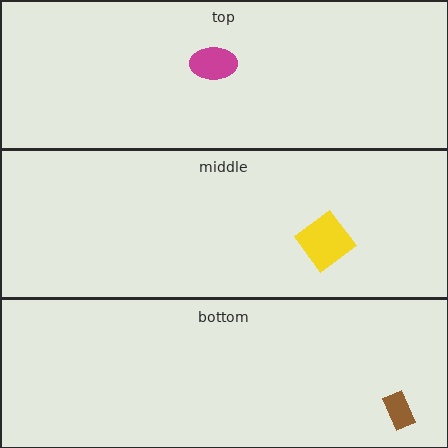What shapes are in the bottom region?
The brown rectangle.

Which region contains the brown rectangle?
The bottom region.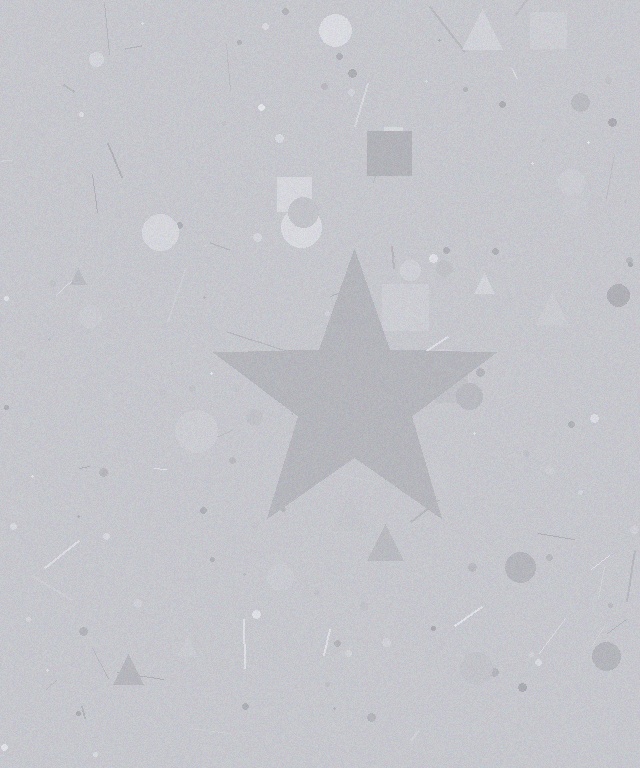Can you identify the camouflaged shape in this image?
The camouflaged shape is a star.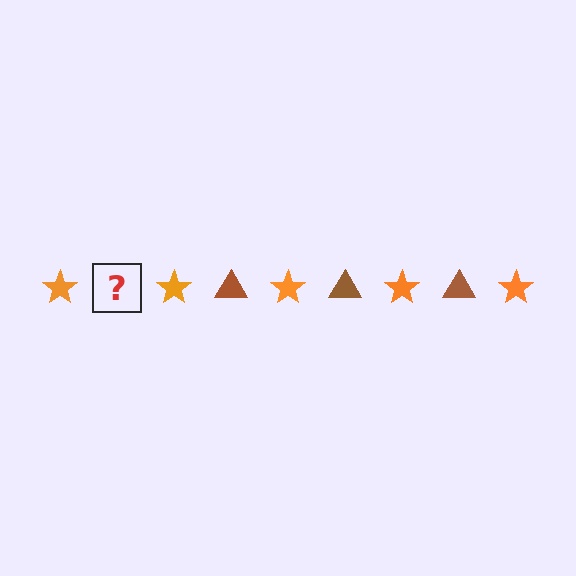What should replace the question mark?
The question mark should be replaced with a brown triangle.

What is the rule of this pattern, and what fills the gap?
The rule is that the pattern alternates between orange star and brown triangle. The gap should be filled with a brown triangle.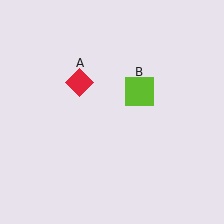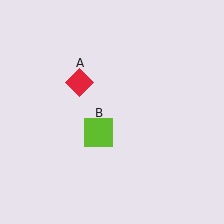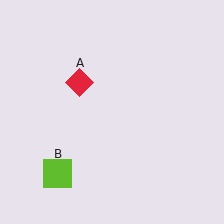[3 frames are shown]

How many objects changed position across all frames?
1 object changed position: lime square (object B).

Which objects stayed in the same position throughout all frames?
Red diamond (object A) remained stationary.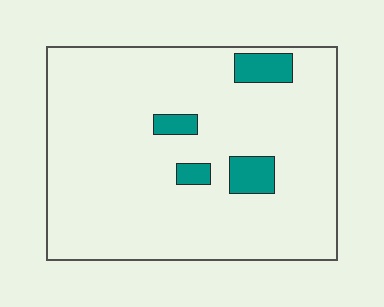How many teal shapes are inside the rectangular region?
4.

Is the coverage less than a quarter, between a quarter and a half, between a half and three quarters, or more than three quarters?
Less than a quarter.